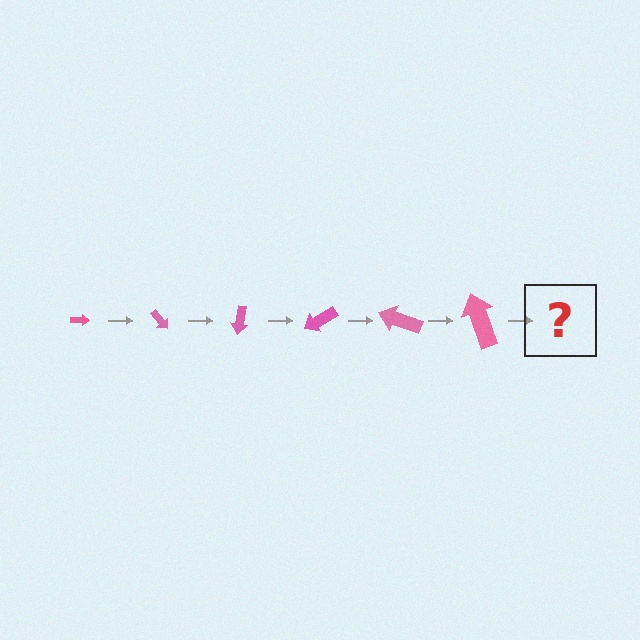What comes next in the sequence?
The next element should be an arrow, larger than the previous one and rotated 300 degrees from the start.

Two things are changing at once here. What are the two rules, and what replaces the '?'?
The two rules are that the arrow grows larger each step and it rotates 50 degrees each step. The '?' should be an arrow, larger than the previous one and rotated 300 degrees from the start.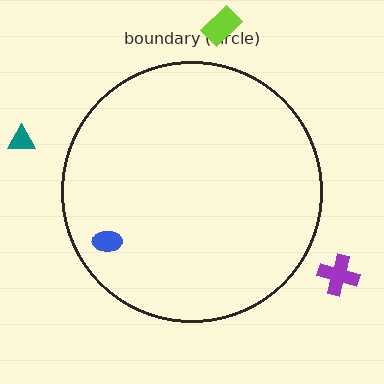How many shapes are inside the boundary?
1 inside, 3 outside.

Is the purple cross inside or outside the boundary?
Outside.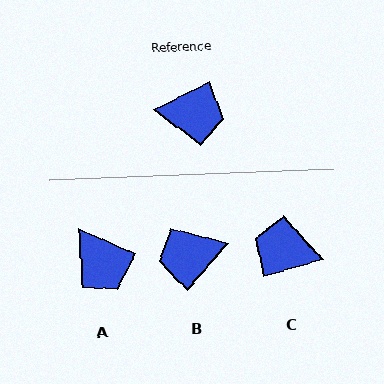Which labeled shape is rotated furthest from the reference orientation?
C, about 170 degrees away.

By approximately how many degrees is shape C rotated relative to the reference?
Approximately 170 degrees counter-clockwise.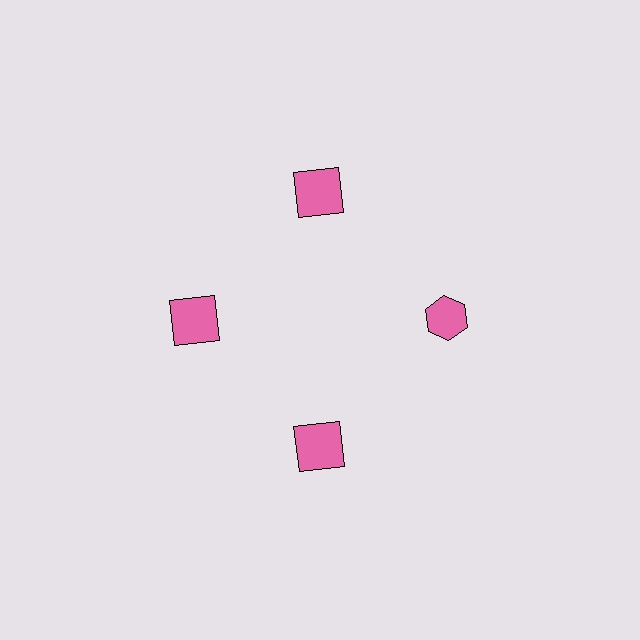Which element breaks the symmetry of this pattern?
The pink hexagon at roughly the 3 o'clock position breaks the symmetry. All other shapes are pink squares.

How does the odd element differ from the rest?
It has a different shape: hexagon instead of square.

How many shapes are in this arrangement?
There are 4 shapes arranged in a ring pattern.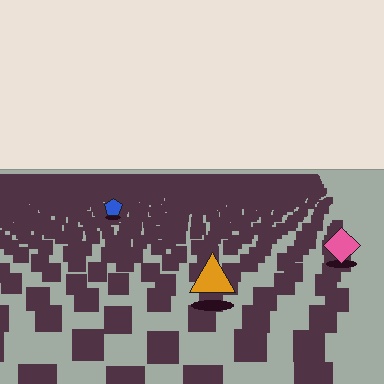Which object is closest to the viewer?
The orange triangle is closest. The texture marks near it are larger and more spread out.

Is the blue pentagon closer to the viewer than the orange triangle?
No. The orange triangle is closer — you can tell from the texture gradient: the ground texture is coarser near it.